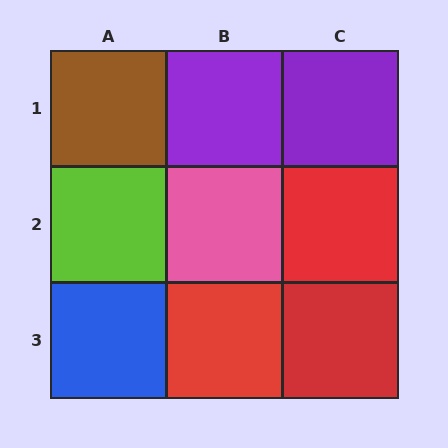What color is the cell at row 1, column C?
Purple.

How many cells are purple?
2 cells are purple.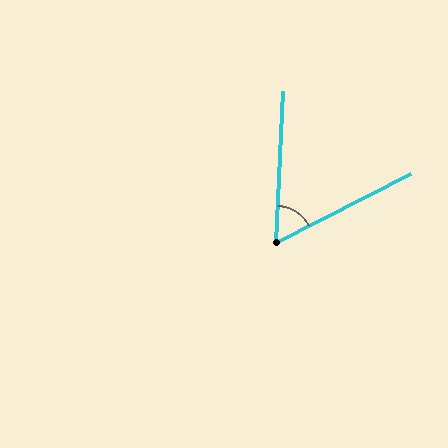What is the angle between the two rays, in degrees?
Approximately 60 degrees.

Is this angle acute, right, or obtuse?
It is acute.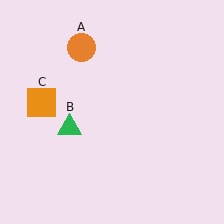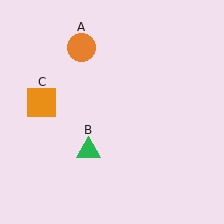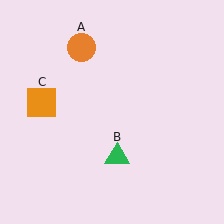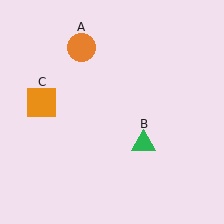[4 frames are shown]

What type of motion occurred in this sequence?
The green triangle (object B) rotated counterclockwise around the center of the scene.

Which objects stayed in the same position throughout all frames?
Orange circle (object A) and orange square (object C) remained stationary.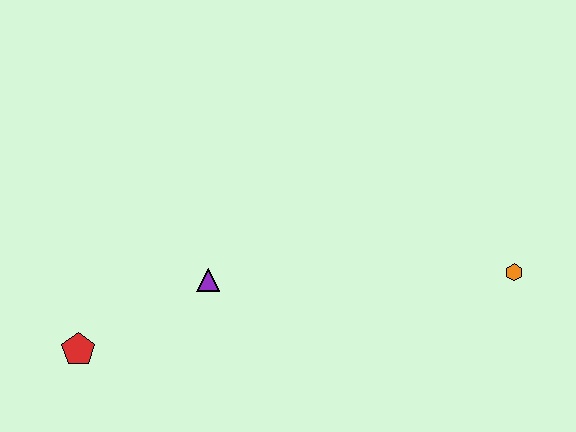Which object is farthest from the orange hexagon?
The red pentagon is farthest from the orange hexagon.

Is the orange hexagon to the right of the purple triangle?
Yes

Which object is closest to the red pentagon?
The purple triangle is closest to the red pentagon.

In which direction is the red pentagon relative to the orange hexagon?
The red pentagon is to the left of the orange hexagon.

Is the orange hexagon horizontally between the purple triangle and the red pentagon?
No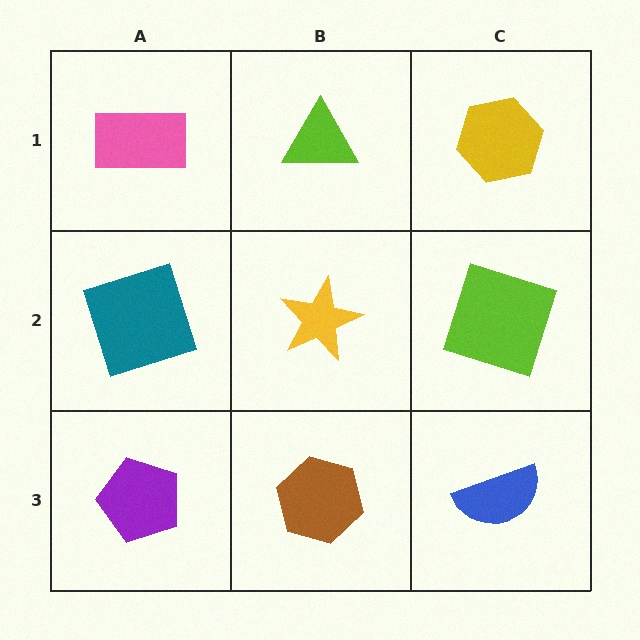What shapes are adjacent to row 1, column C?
A lime square (row 2, column C), a lime triangle (row 1, column B).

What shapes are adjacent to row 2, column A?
A pink rectangle (row 1, column A), a purple pentagon (row 3, column A), a yellow star (row 2, column B).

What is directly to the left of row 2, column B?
A teal square.